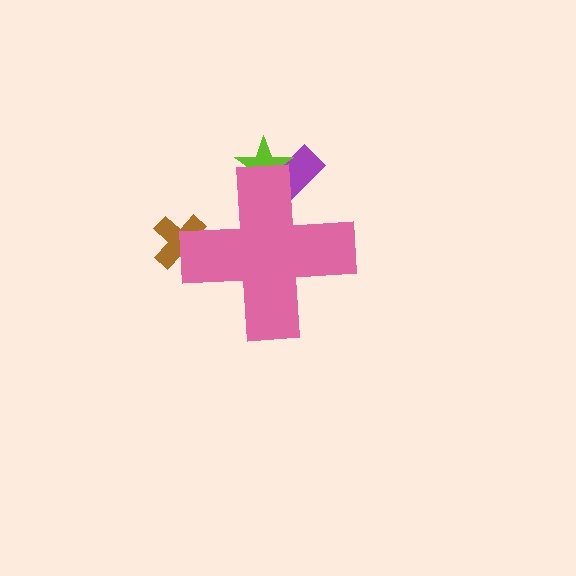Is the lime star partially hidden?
Yes, the lime star is partially hidden behind the pink cross.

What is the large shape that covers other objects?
A pink cross.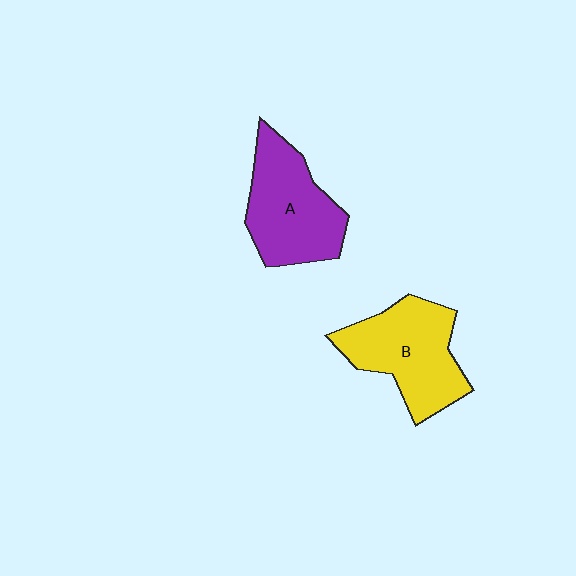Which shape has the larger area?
Shape B (yellow).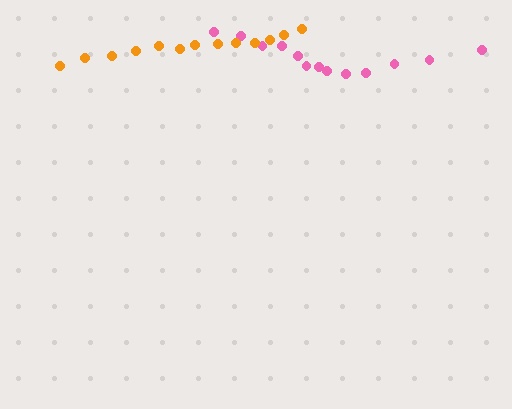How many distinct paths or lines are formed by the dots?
There are 2 distinct paths.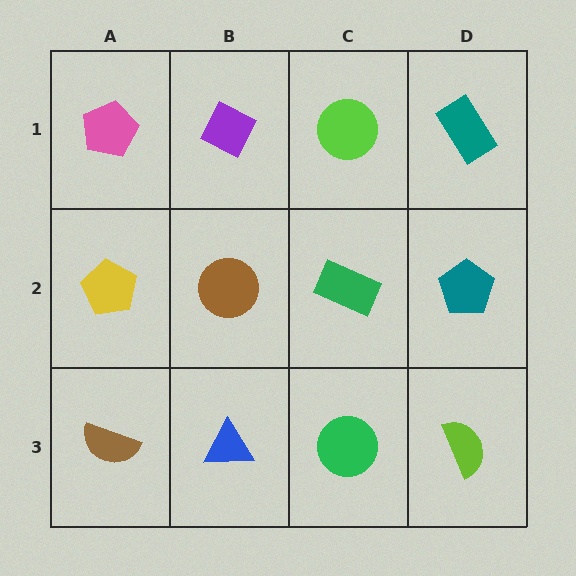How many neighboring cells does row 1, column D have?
2.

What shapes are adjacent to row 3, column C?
A green rectangle (row 2, column C), a blue triangle (row 3, column B), a lime semicircle (row 3, column D).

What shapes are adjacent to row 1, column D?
A teal pentagon (row 2, column D), a lime circle (row 1, column C).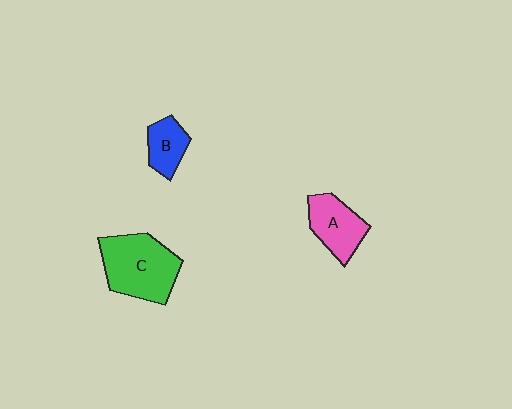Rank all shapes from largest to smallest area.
From largest to smallest: C (green), A (pink), B (blue).